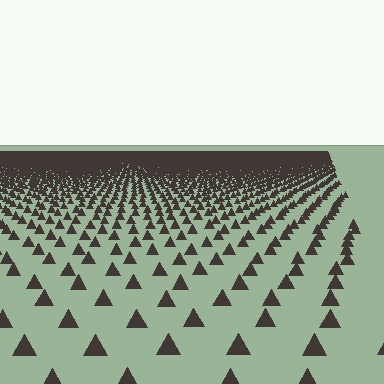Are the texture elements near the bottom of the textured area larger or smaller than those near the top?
Larger. Near the bottom, elements are closer to the viewer and appear at a bigger on-screen size.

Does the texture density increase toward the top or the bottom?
Density increases toward the top.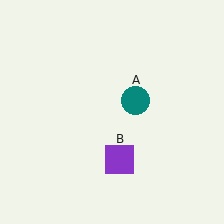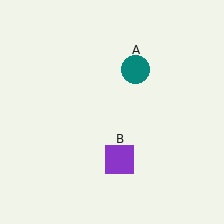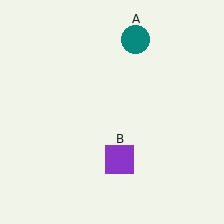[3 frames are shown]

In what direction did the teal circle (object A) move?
The teal circle (object A) moved up.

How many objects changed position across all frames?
1 object changed position: teal circle (object A).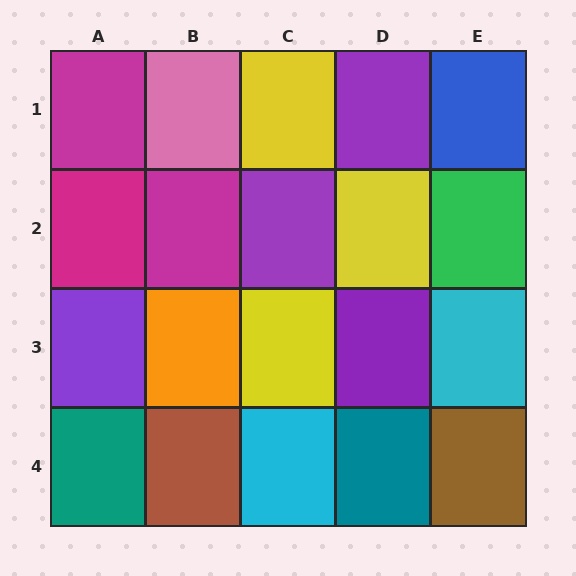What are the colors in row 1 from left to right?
Magenta, pink, yellow, purple, blue.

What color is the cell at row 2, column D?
Yellow.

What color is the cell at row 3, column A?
Purple.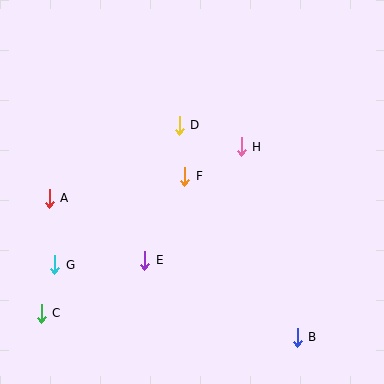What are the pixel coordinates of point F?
Point F is at (185, 176).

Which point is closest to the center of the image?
Point F at (185, 176) is closest to the center.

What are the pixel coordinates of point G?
Point G is at (55, 265).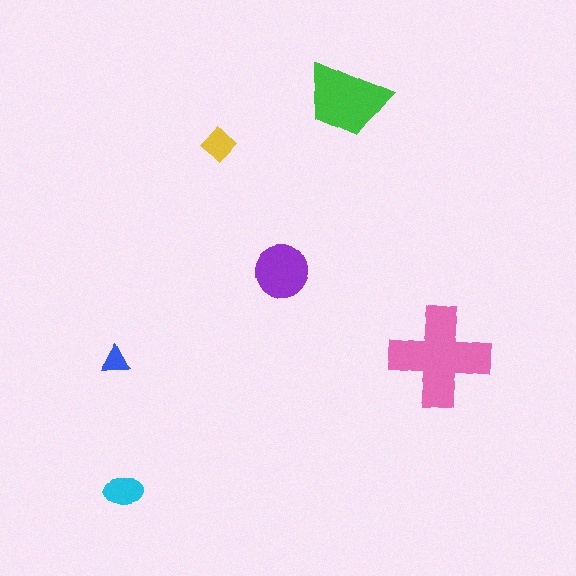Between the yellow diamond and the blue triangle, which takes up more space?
The yellow diamond.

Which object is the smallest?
The blue triangle.